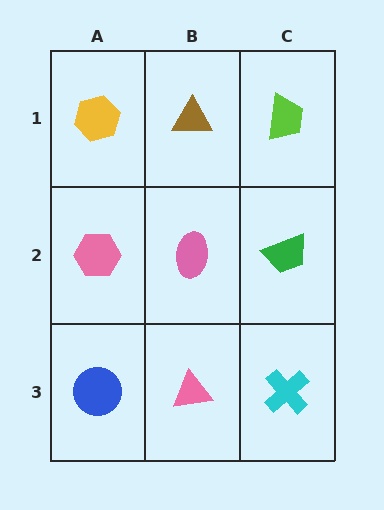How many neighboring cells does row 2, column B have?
4.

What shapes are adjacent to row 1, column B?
A pink ellipse (row 2, column B), a yellow hexagon (row 1, column A), a lime trapezoid (row 1, column C).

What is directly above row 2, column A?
A yellow hexagon.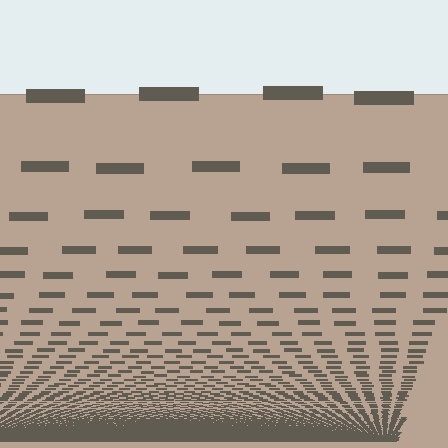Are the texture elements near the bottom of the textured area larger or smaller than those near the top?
Smaller. The gradient is inverted — elements near the bottom are smaller and denser.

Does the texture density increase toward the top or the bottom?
Density increases toward the bottom.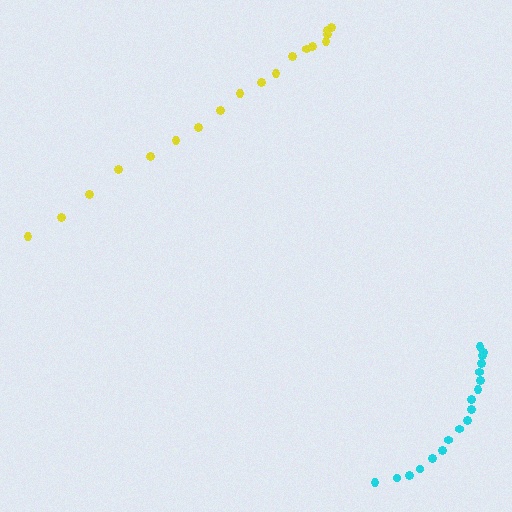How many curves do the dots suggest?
There are 2 distinct paths.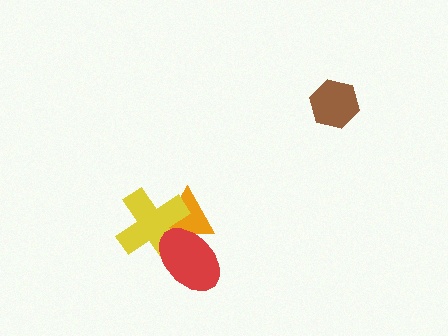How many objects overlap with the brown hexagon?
0 objects overlap with the brown hexagon.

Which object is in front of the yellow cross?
The red ellipse is in front of the yellow cross.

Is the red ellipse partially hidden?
No, no other shape covers it.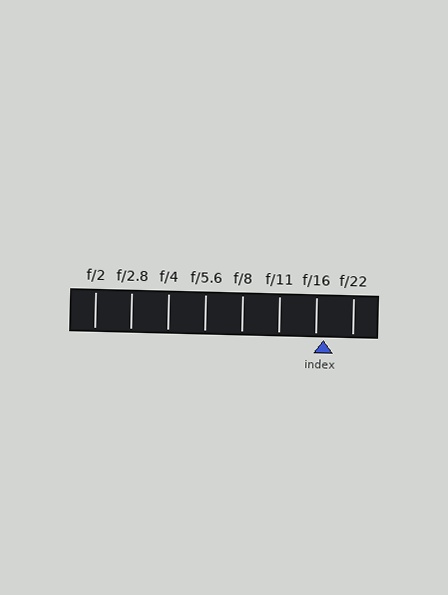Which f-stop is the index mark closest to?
The index mark is closest to f/16.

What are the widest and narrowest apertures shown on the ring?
The widest aperture shown is f/2 and the narrowest is f/22.